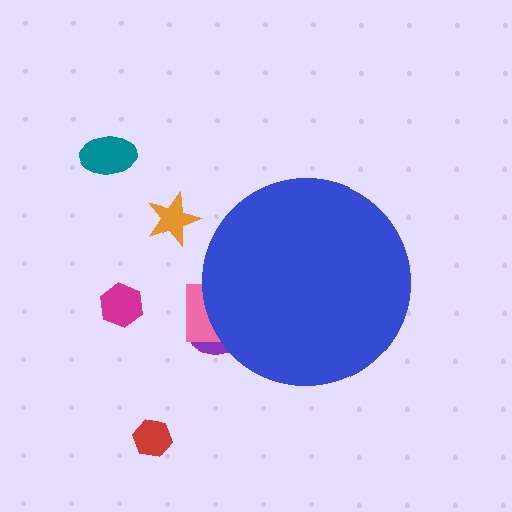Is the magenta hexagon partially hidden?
No, the magenta hexagon is fully visible.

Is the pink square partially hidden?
Yes, the pink square is partially hidden behind the blue circle.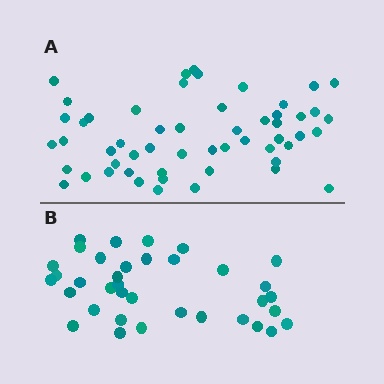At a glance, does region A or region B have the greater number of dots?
Region A (the top region) has more dots.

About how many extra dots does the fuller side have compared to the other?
Region A has approximately 20 more dots than region B.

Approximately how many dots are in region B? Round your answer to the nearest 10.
About 40 dots. (The exact count is 36, which rounds to 40.)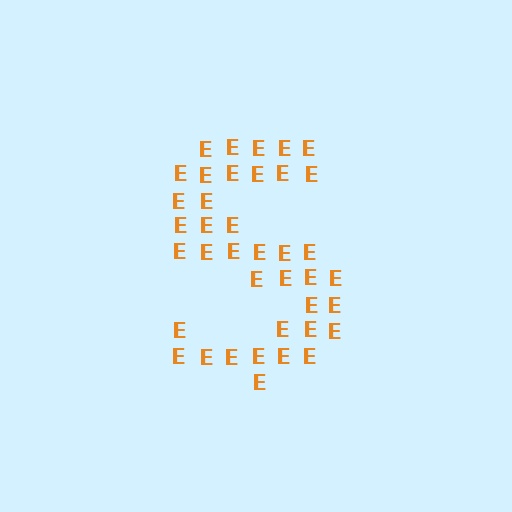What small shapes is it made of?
It is made of small letter E's.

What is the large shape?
The large shape is the letter S.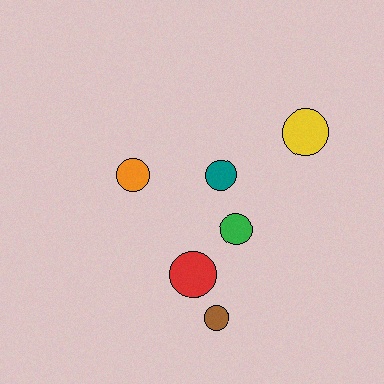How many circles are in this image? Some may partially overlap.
There are 6 circles.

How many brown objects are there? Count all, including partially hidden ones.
There is 1 brown object.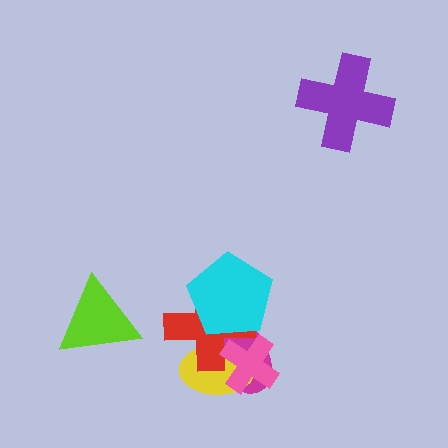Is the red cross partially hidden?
Yes, it is partially covered by another shape.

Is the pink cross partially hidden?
No, no other shape covers it.